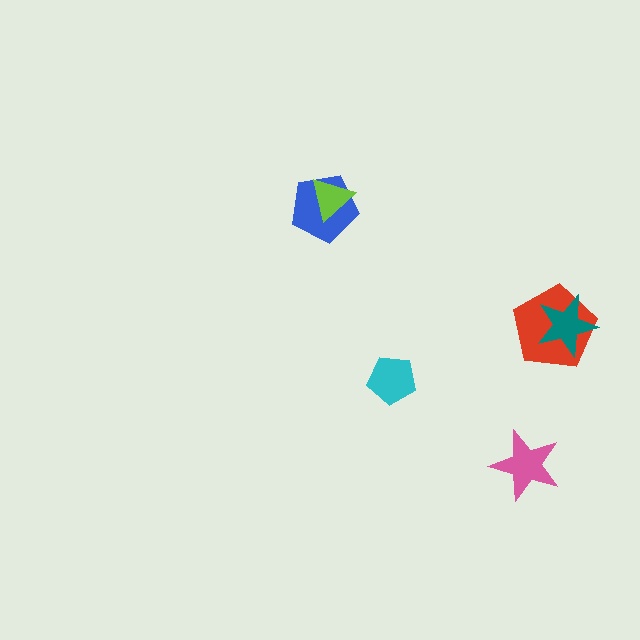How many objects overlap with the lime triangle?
1 object overlaps with the lime triangle.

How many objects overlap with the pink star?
0 objects overlap with the pink star.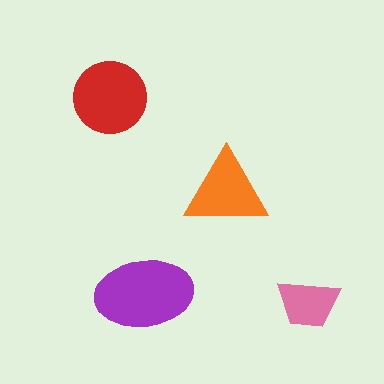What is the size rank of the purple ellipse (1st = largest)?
1st.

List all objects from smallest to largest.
The pink trapezoid, the orange triangle, the red circle, the purple ellipse.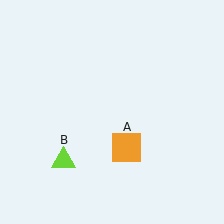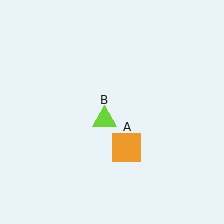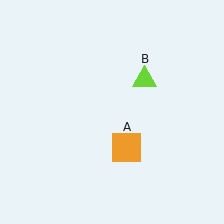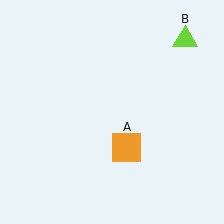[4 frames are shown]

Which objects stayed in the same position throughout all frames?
Orange square (object A) remained stationary.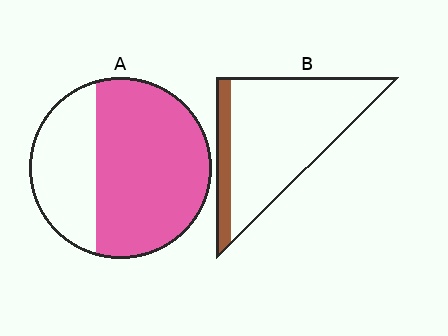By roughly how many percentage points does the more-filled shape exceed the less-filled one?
By roughly 50 percentage points (A over B).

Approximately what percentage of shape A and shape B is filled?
A is approximately 65% and B is approximately 15%.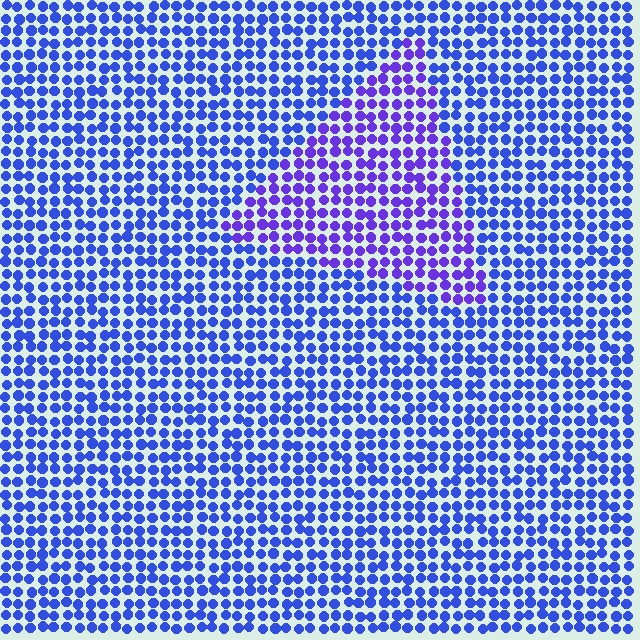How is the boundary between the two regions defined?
The boundary is defined purely by a slight shift in hue (about 29 degrees). Spacing, size, and orientation are identical on both sides.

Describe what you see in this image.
The image is filled with small blue elements in a uniform arrangement. A triangle-shaped region is visible where the elements are tinted to a slightly different hue, forming a subtle color boundary.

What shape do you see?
I see a triangle.